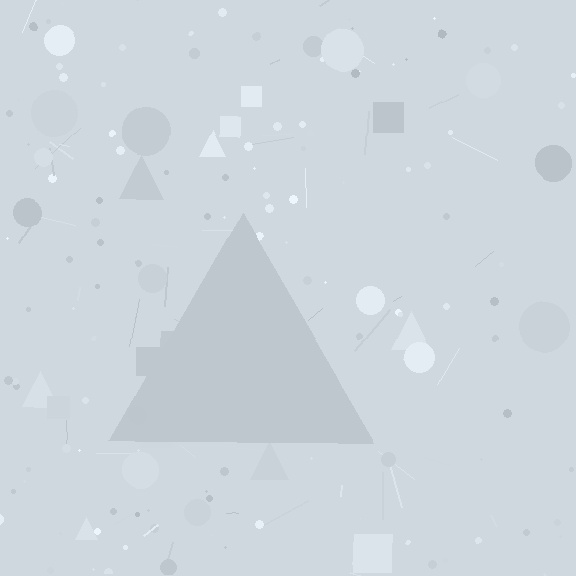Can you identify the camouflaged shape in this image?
The camouflaged shape is a triangle.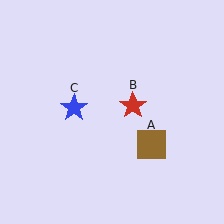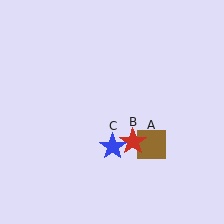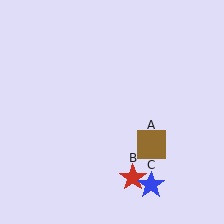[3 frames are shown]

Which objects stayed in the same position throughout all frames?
Brown square (object A) remained stationary.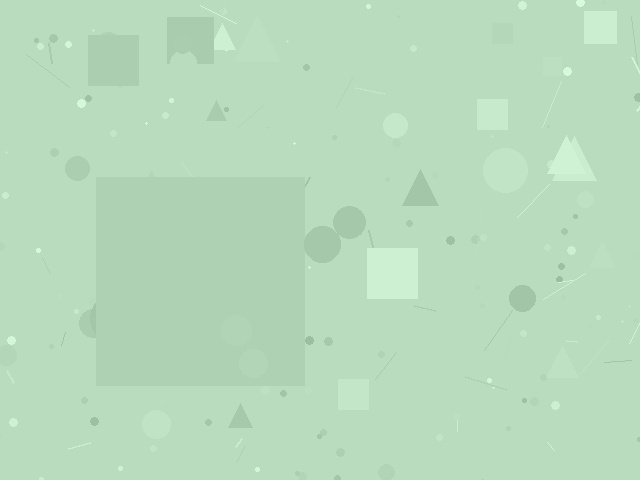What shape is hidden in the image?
A square is hidden in the image.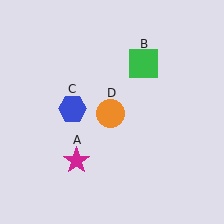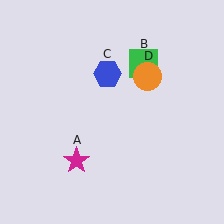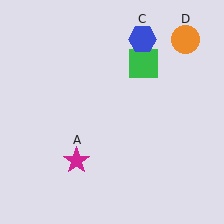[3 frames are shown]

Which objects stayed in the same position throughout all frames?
Magenta star (object A) and green square (object B) remained stationary.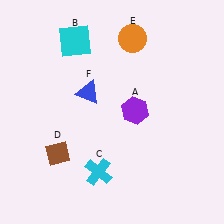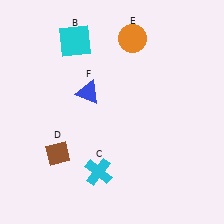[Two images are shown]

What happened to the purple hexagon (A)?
The purple hexagon (A) was removed in Image 2. It was in the top-right area of Image 1.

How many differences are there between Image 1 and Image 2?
There is 1 difference between the two images.